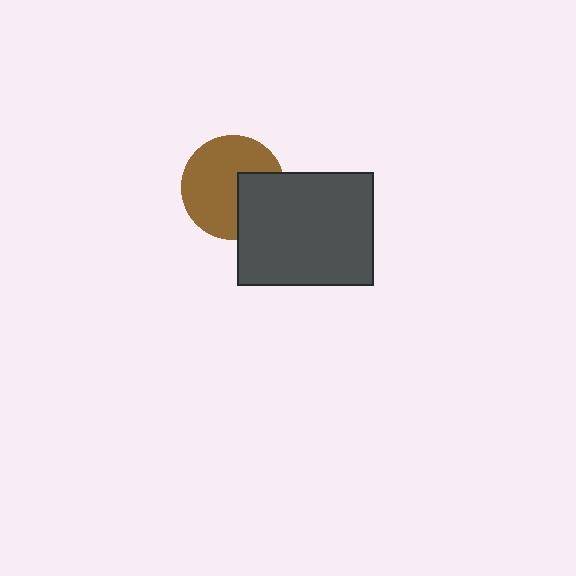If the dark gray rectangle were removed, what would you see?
You would see the complete brown circle.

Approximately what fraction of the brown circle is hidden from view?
Roughly 31% of the brown circle is hidden behind the dark gray rectangle.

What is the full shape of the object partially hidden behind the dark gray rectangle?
The partially hidden object is a brown circle.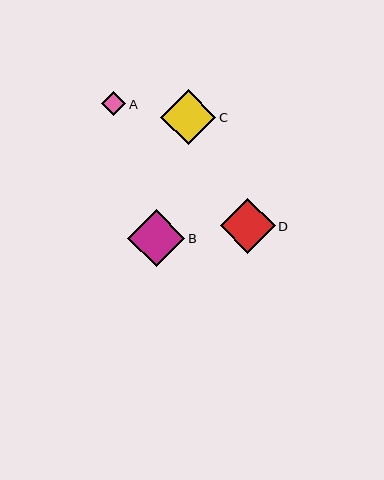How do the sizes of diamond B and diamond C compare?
Diamond B and diamond C are approximately the same size.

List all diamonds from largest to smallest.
From largest to smallest: B, C, D, A.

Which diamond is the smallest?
Diamond A is the smallest with a size of approximately 25 pixels.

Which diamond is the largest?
Diamond B is the largest with a size of approximately 57 pixels.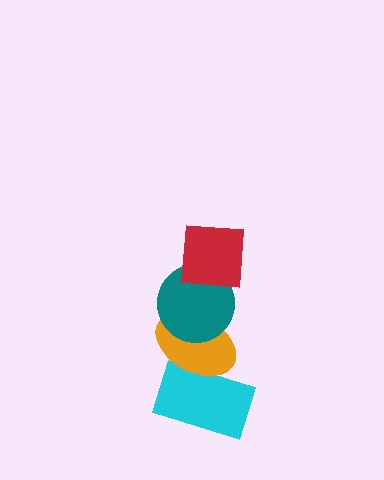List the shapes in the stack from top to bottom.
From top to bottom: the red square, the teal circle, the orange ellipse, the cyan rectangle.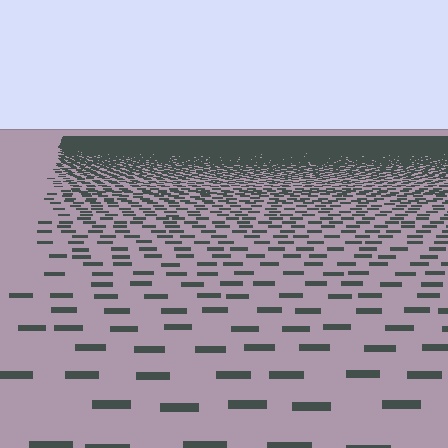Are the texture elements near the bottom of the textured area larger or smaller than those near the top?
Larger. Near the bottom, elements are closer to the viewer and appear at a bigger on-screen size.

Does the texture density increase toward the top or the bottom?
Density increases toward the top.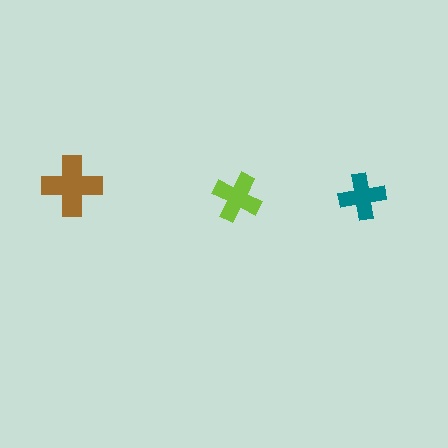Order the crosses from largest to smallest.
the brown one, the lime one, the teal one.